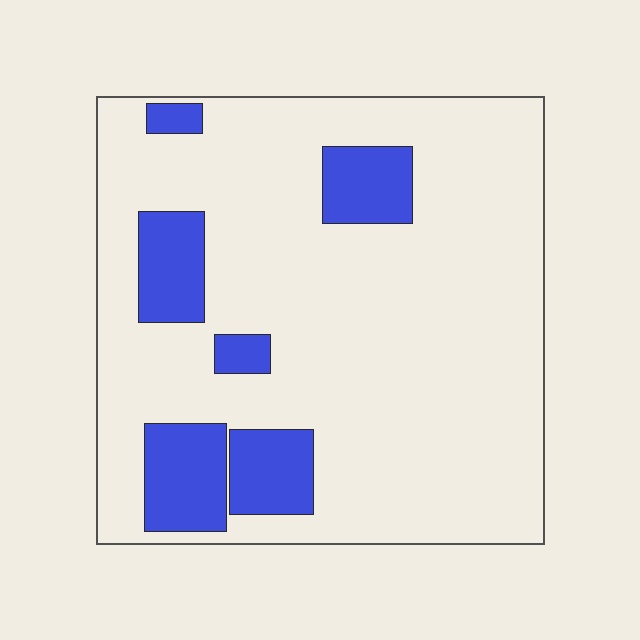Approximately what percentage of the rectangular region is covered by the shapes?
Approximately 15%.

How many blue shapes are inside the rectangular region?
6.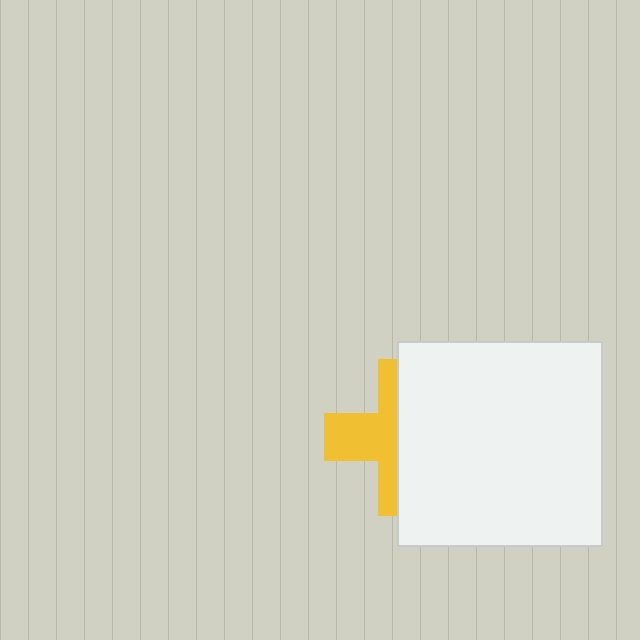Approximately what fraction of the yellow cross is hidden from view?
Roughly 55% of the yellow cross is hidden behind the white square.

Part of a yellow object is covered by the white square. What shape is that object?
It is a cross.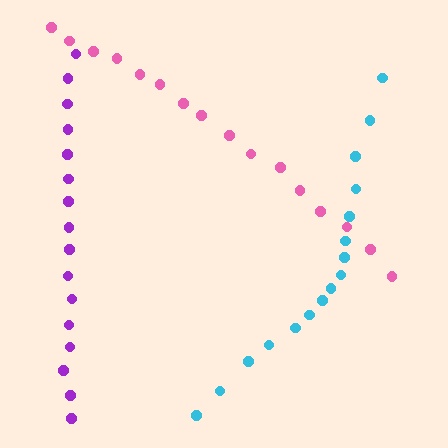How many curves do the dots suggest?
There are 3 distinct paths.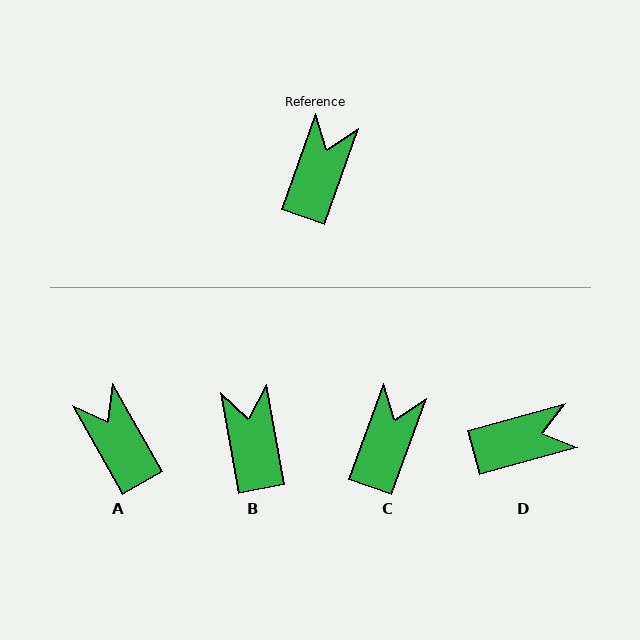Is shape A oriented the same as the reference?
No, it is off by about 49 degrees.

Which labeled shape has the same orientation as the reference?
C.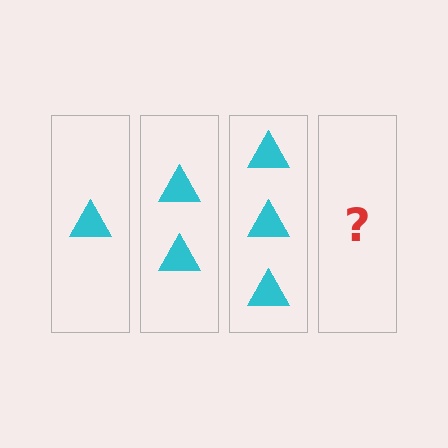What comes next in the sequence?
The next element should be 4 triangles.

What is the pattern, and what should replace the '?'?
The pattern is that each step adds one more triangle. The '?' should be 4 triangles.